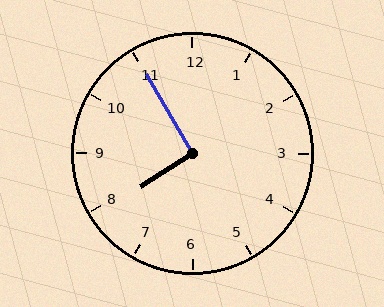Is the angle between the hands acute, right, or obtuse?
It is right.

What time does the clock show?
7:55.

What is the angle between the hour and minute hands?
Approximately 92 degrees.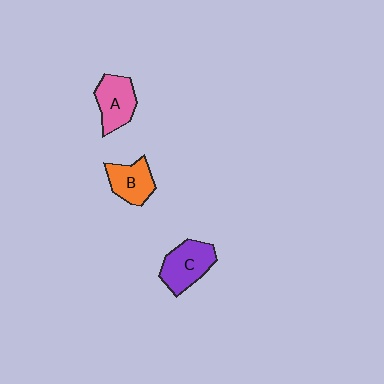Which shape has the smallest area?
Shape B (orange).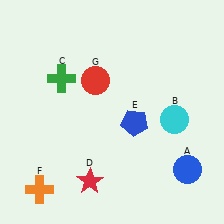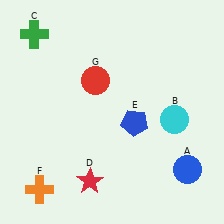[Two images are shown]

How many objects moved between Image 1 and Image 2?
1 object moved between the two images.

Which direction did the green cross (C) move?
The green cross (C) moved up.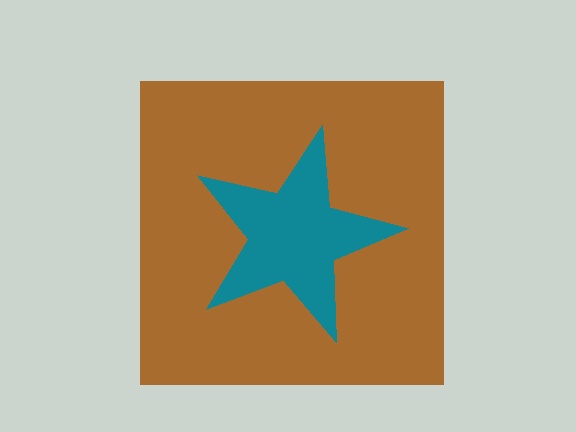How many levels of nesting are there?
2.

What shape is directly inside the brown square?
The teal star.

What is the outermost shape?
The brown square.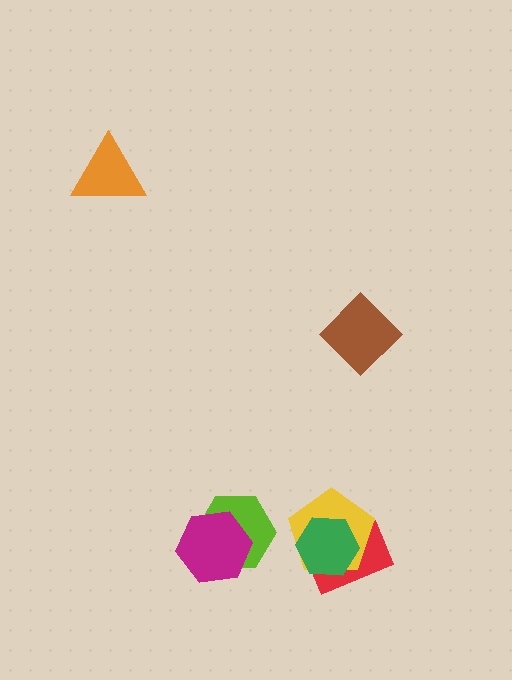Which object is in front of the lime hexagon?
The magenta hexagon is in front of the lime hexagon.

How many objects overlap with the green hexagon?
2 objects overlap with the green hexagon.